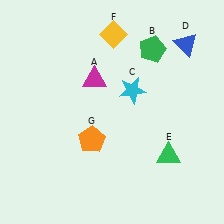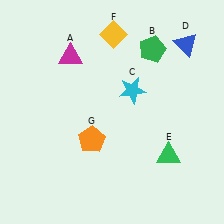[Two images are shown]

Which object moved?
The magenta triangle (A) moved left.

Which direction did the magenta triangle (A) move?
The magenta triangle (A) moved left.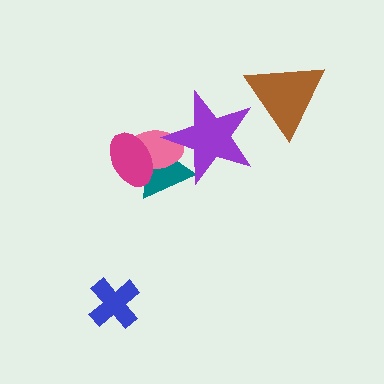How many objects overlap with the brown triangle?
1 object overlaps with the brown triangle.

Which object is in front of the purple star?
The brown triangle is in front of the purple star.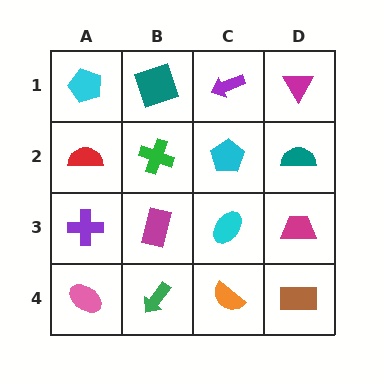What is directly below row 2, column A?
A purple cross.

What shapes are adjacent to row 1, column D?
A teal semicircle (row 2, column D), a purple arrow (row 1, column C).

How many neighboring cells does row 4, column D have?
2.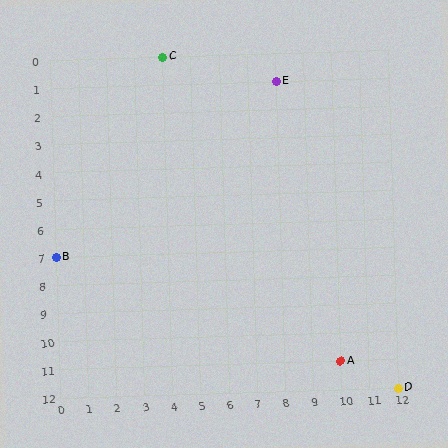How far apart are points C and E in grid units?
Points C and E are 4 columns and 1 row apart (about 4.1 grid units diagonally).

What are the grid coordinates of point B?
Point B is at grid coordinates (0, 7).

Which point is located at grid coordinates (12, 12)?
Point D is at (12, 12).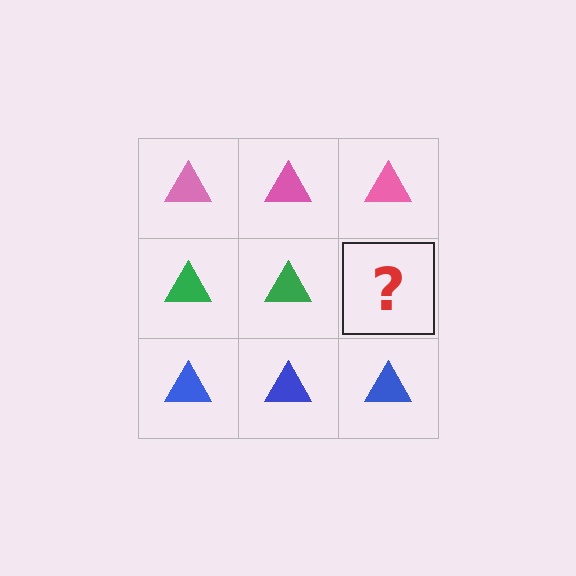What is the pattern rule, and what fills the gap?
The rule is that each row has a consistent color. The gap should be filled with a green triangle.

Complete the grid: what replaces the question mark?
The question mark should be replaced with a green triangle.